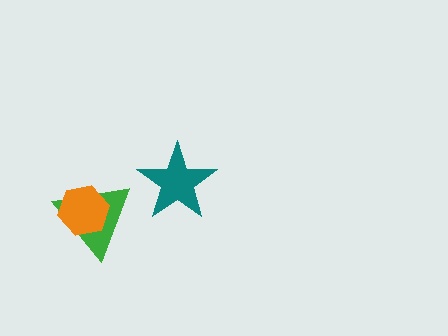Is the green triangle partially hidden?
Yes, it is partially covered by another shape.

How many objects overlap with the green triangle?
1 object overlaps with the green triangle.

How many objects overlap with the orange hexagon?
1 object overlaps with the orange hexagon.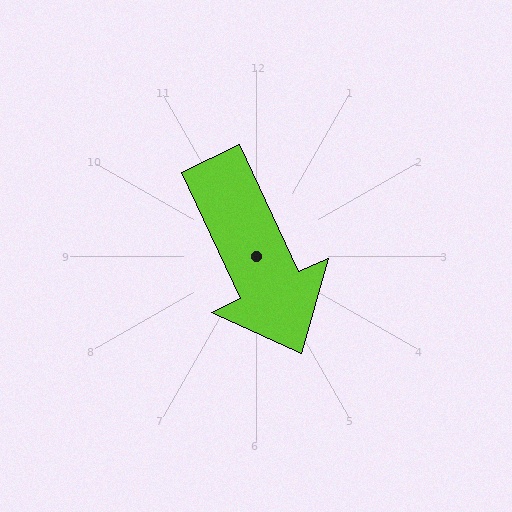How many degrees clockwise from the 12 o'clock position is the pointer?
Approximately 155 degrees.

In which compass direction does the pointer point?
Southeast.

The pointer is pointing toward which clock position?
Roughly 5 o'clock.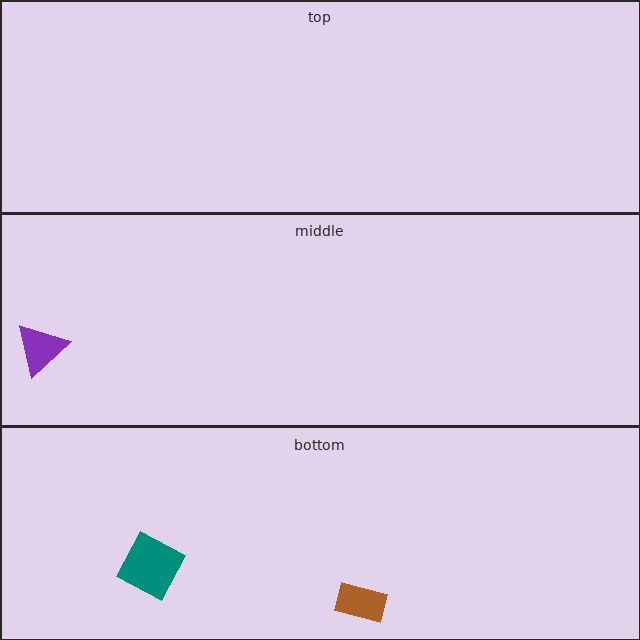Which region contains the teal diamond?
The bottom region.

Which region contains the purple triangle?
The middle region.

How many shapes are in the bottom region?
2.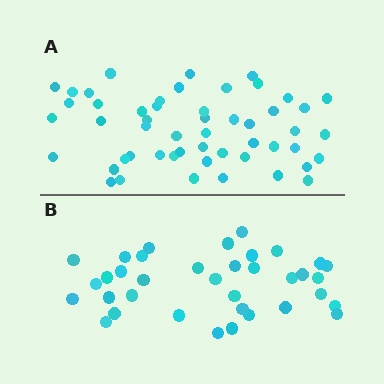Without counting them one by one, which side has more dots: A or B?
Region A (the top region) has more dots.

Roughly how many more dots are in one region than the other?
Region A has approximately 15 more dots than region B.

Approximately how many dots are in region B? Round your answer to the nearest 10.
About 40 dots. (The exact count is 36, which rounds to 40.)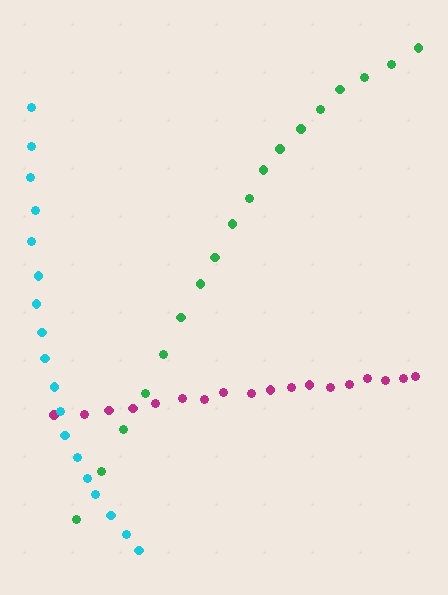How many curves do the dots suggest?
There are 3 distinct paths.